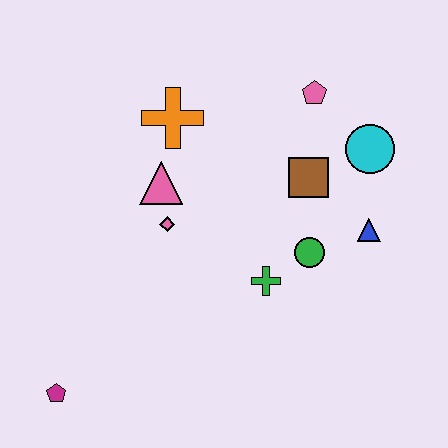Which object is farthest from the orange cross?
The magenta pentagon is farthest from the orange cross.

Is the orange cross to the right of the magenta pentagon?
Yes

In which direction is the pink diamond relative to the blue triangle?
The pink diamond is to the left of the blue triangle.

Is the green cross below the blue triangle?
Yes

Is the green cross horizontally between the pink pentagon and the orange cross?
Yes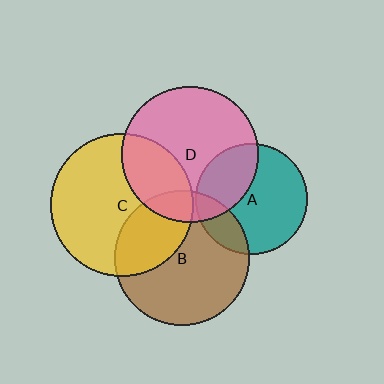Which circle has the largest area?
Circle C (yellow).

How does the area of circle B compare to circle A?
Approximately 1.5 times.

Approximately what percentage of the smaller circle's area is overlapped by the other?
Approximately 35%.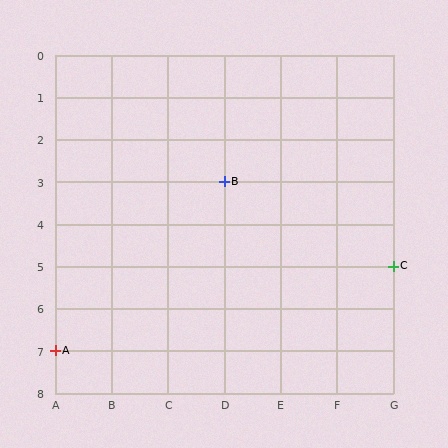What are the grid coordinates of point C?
Point C is at grid coordinates (G, 5).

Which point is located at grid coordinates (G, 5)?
Point C is at (G, 5).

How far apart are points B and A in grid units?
Points B and A are 3 columns and 4 rows apart (about 5.0 grid units diagonally).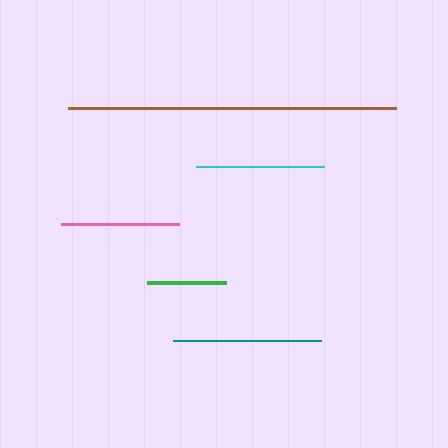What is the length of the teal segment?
The teal segment is approximately 148 pixels long.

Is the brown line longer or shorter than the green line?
The brown line is longer than the green line.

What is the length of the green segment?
The green segment is approximately 80 pixels long.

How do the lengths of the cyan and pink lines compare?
The cyan and pink lines are approximately the same length.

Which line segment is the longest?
The brown line is the longest at approximately 329 pixels.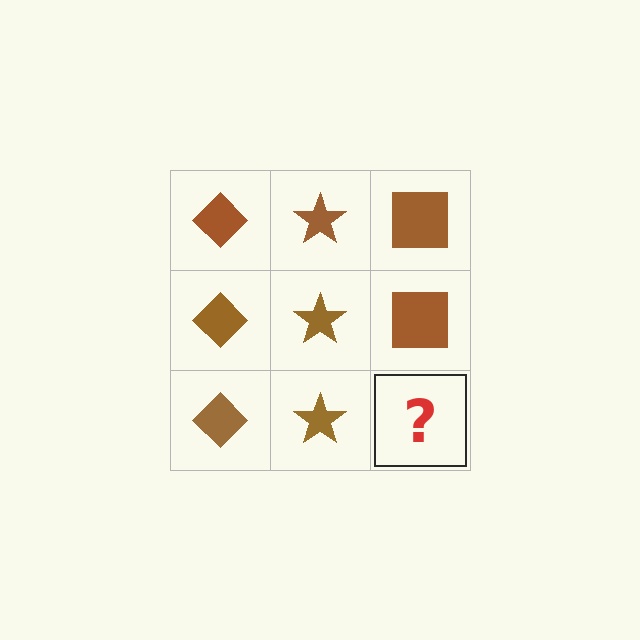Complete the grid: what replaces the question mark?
The question mark should be replaced with a brown square.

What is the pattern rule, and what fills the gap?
The rule is that each column has a consistent shape. The gap should be filled with a brown square.